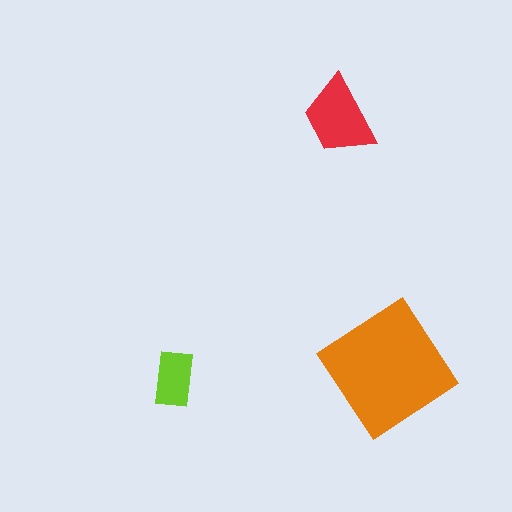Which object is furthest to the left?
The lime rectangle is leftmost.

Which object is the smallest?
The lime rectangle.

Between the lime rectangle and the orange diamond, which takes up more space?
The orange diamond.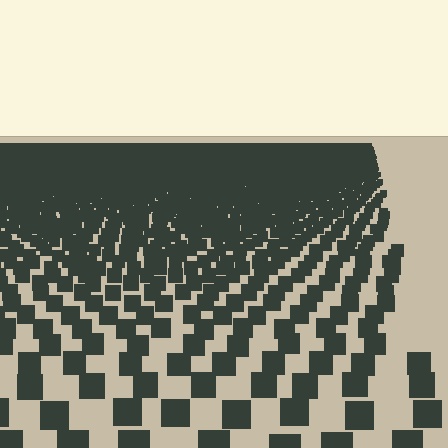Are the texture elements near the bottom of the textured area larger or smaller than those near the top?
Larger. Near the bottom, elements are closer to the viewer and appear at a bigger on-screen size.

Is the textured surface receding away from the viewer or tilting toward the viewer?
The surface is receding away from the viewer. Texture elements get smaller and denser toward the top.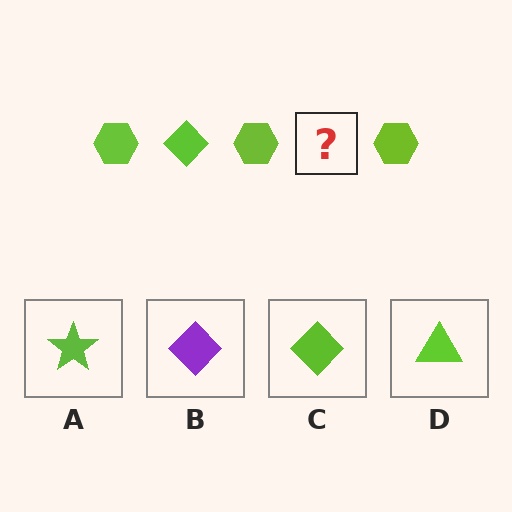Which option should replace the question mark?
Option C.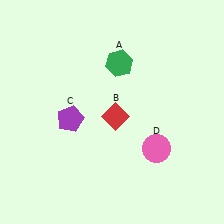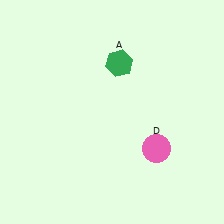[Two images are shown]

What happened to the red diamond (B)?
The red diamond (B) was removed in Image 2. It was in the bottom-right area of Image 1.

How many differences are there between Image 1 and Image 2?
There are 2 differences between the two images.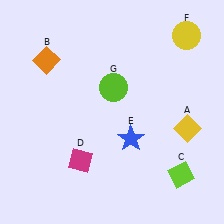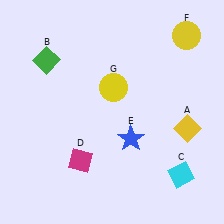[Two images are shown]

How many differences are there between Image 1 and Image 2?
There are 3 differences between the two images.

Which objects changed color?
B changed from orange to green. C changed from lime to cyan. G changed from lime to yellow.